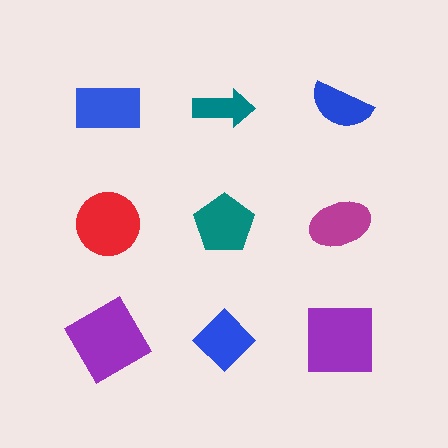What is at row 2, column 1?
A red circle.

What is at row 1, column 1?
A blue rectangle.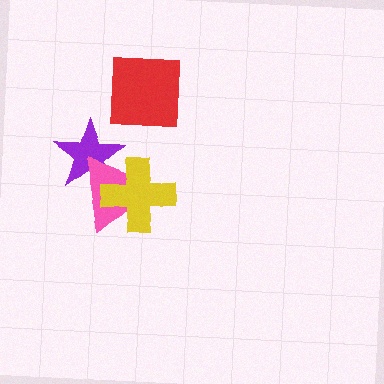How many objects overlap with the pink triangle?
2 objects overlap with the pink triangle.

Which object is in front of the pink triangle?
The yellow cross is in front of the pink triangle.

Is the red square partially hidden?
No, no other shape covers it.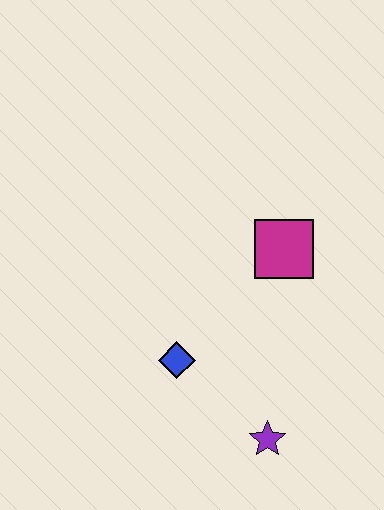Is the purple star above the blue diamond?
No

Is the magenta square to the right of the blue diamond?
Yes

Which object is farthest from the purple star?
The magenta square is farthest from the purple star.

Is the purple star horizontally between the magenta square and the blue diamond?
Yes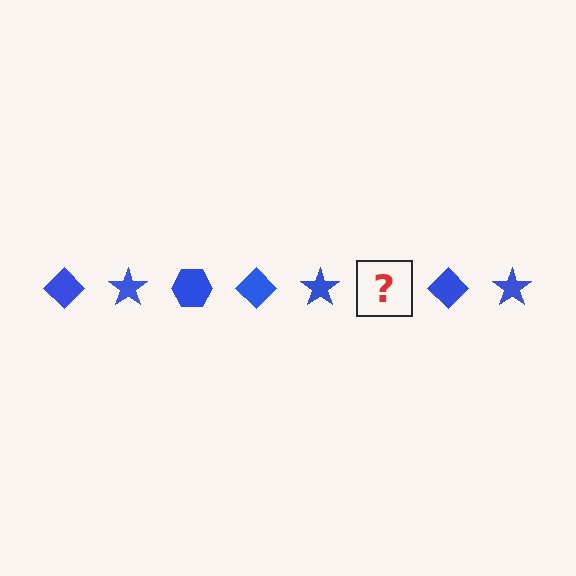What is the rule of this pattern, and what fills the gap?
The rule is that the pattern cycles through diamond, star, hexagon shapes in blue. The gap should be filled with a blue hexagon.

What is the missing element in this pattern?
The missing element is a blue hexagon.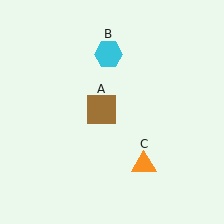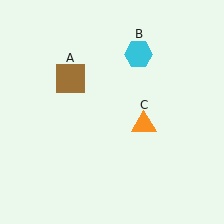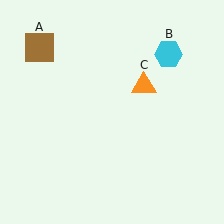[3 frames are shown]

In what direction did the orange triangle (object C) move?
The orange triangle (object C) moved up.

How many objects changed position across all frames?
3 objects changed position: brown square (object A), cyan hexagon (object B), orange triangle (object C).